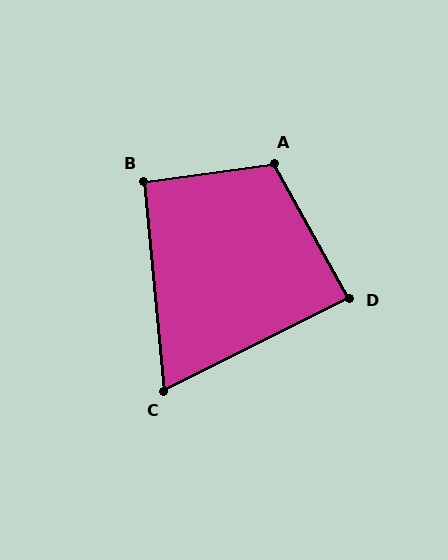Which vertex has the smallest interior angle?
C, at approximately 69 degrees.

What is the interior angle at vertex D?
Approximately 88 degrees (approximately right).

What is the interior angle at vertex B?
Approximately 92 degrees (approximately right).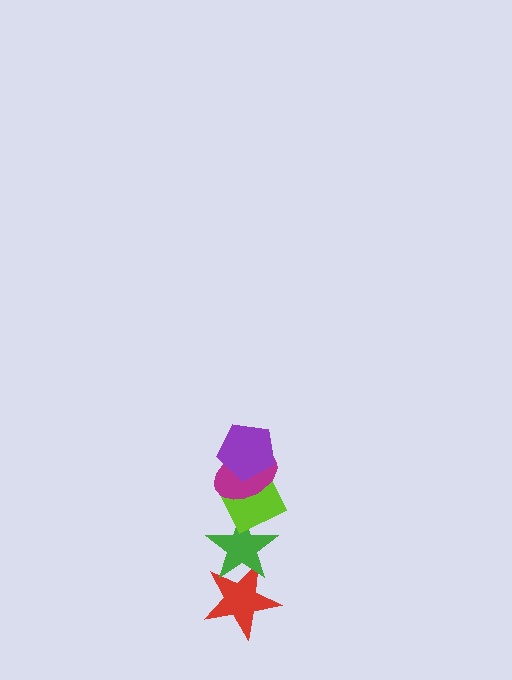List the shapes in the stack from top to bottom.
From top to bottom: the purple pentagon, the magenta ellipse, the lime diamond, the green star, the red star.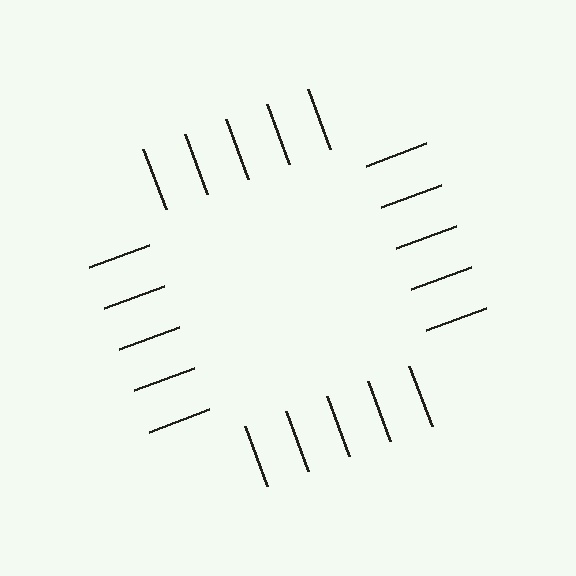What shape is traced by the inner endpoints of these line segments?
An illusory square — the line segments terminate on its edges but no continuous stroke is drawn.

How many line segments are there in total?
20 — 5 along each of the 4 edges.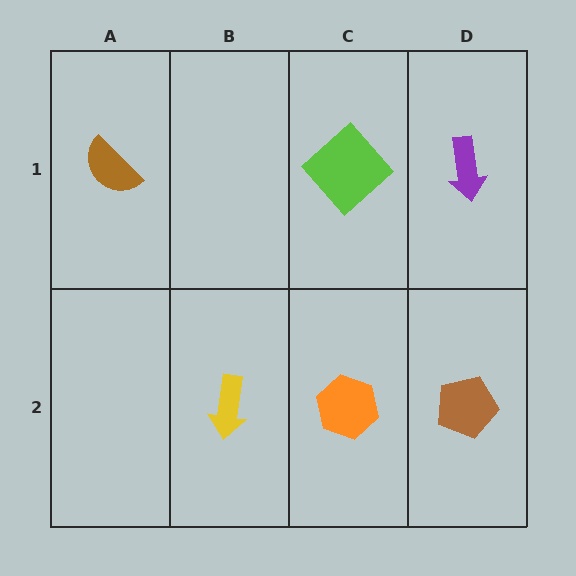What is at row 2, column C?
An orange hexagon.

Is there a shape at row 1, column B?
No, that cell is empty.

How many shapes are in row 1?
3 shapes.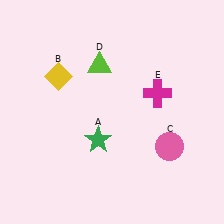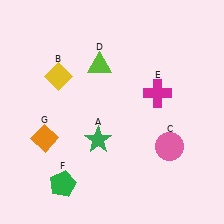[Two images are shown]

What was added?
A green pentagon (F), an orange diamond (G) were added in Image 2.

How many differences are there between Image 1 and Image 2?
There are 2 differences between the two images.